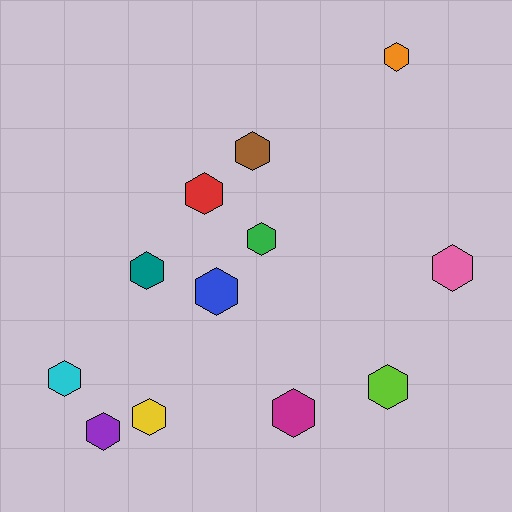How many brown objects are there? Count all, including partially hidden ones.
There is 1 brown object.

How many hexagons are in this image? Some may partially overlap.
There are 12 hexagons.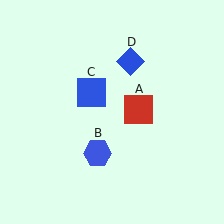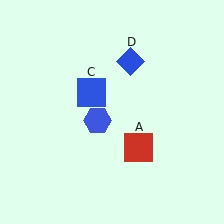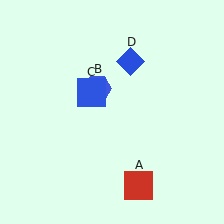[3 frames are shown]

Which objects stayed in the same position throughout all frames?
Blue square (object C) and blue diamond (object D) remained stationary.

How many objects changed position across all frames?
2 objects changed position: red square (object A), blue hexagon (object B).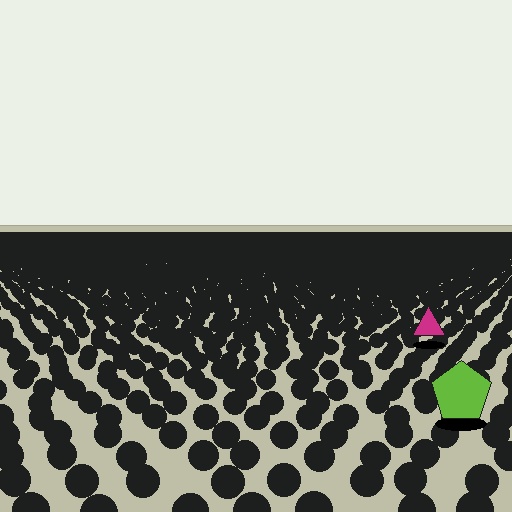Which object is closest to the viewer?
The lime pentagon is closest. The texture marks near it are larger and more spread out.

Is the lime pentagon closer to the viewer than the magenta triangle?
Yes. The lime pentagon is closer — you can tell from the texture gradient: the ground texture is coarser near it.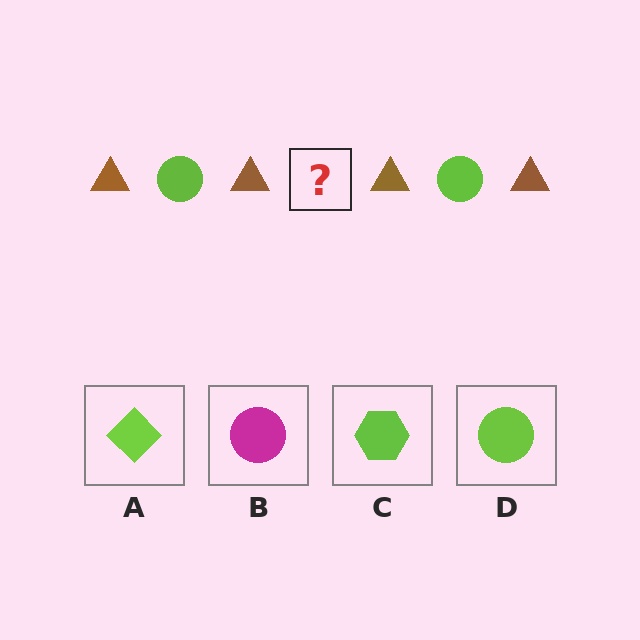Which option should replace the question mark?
Option D.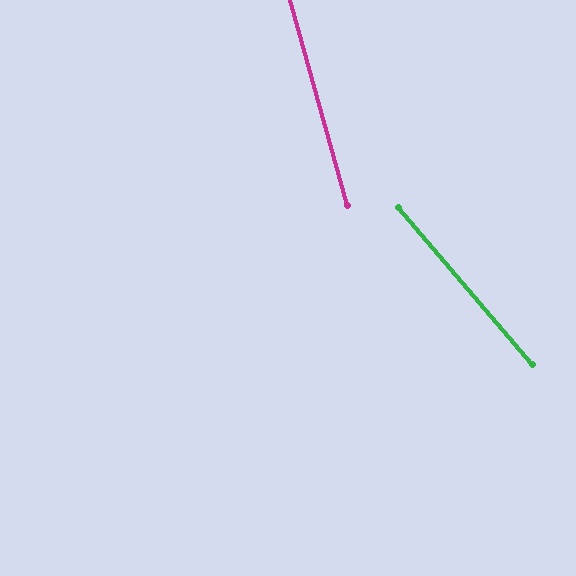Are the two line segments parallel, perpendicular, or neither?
Neither parallel nor perpendicular — they differ by about 25°.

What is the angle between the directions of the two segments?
Approximately 25 degrees.